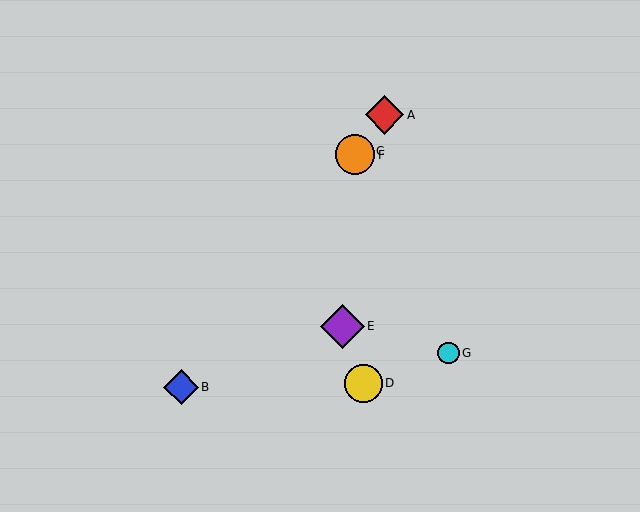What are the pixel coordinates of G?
Object G is at (449, 353).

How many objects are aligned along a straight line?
4 objects (A, B, C, F) are aligned along a straight line.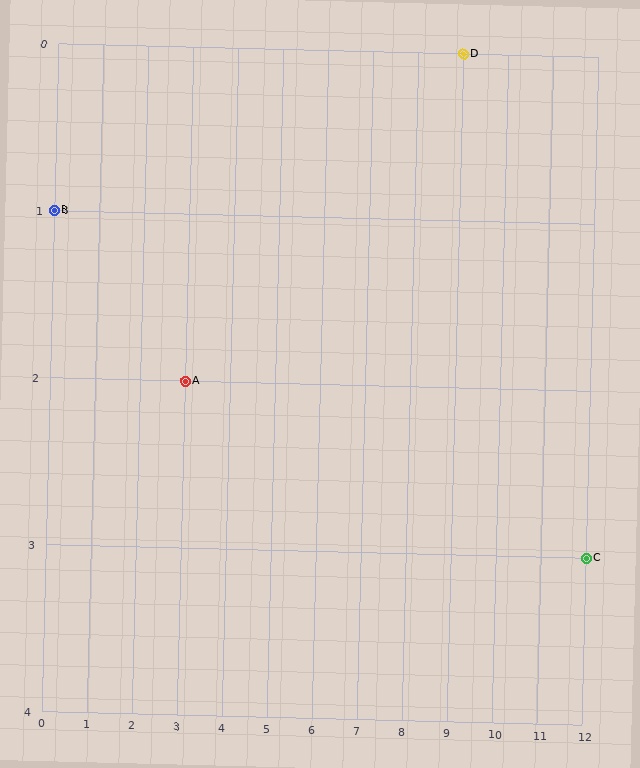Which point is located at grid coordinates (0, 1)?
Point B is at (0, 1).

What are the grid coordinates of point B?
Point B is at grid coordinates (0, 1).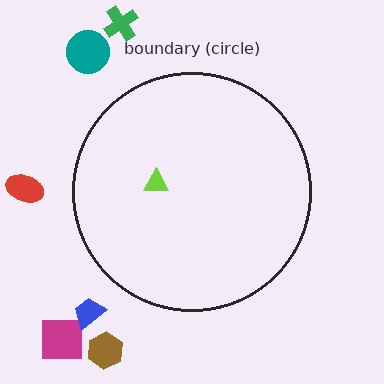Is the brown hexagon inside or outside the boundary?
Outside.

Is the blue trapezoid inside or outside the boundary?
Outside.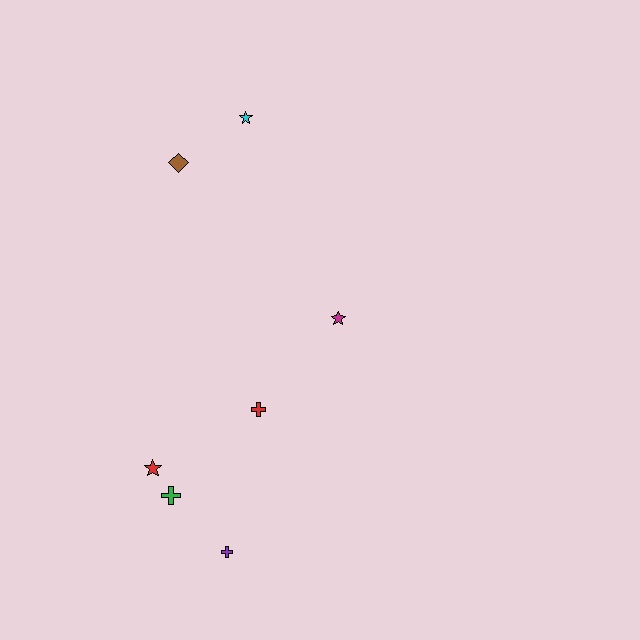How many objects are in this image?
There are 7 objects.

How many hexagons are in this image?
There are no hexagons.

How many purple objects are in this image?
There is 1 purple object.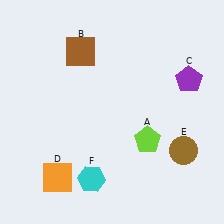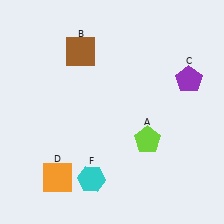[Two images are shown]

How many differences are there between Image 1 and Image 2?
There is 1 difference between the two images.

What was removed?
The brown circle (E) was removed in Image 2.